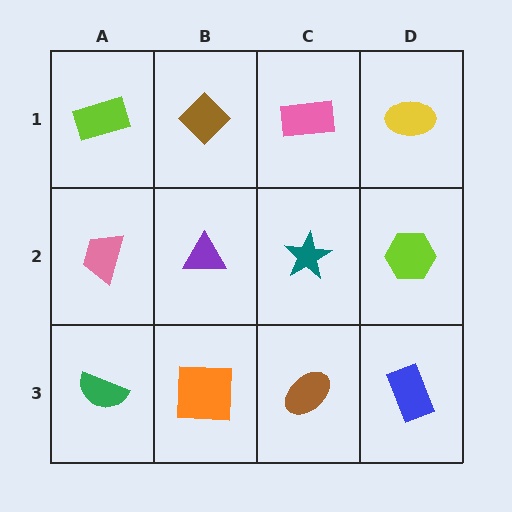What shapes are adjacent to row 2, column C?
A pink rectangle (row 1, column C), a brown ellipse (row 3, column C), a purple triangle (row 2, column B), a lime hexagon (row 2, column D).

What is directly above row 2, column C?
A pink rectangle.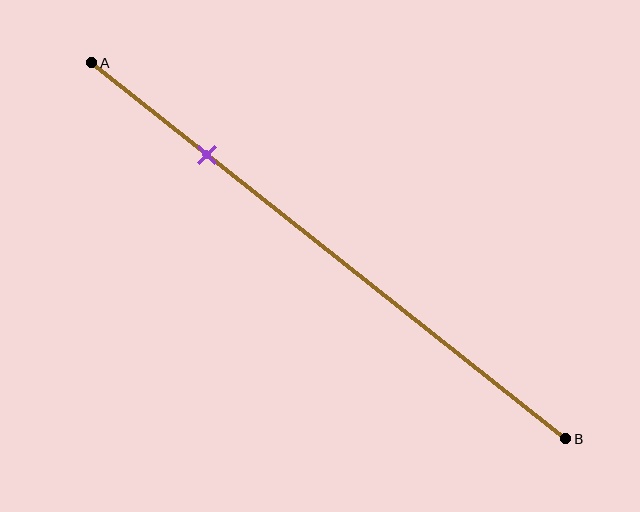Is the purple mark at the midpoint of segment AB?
No, the mark is at about 25% from A, not at the 50% midpoint.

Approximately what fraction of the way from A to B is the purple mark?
The purple mark is approximately 25% of the way from A to B.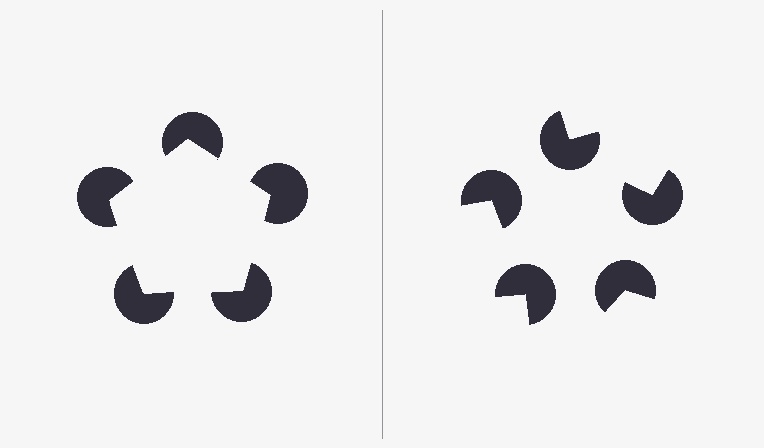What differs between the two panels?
The pac-man discs are positioned identically on both sides; only the wedge orientations differ. On the left they align to a pentagon; on the right they are misaligned.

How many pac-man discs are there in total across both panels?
10 — 5 on each side.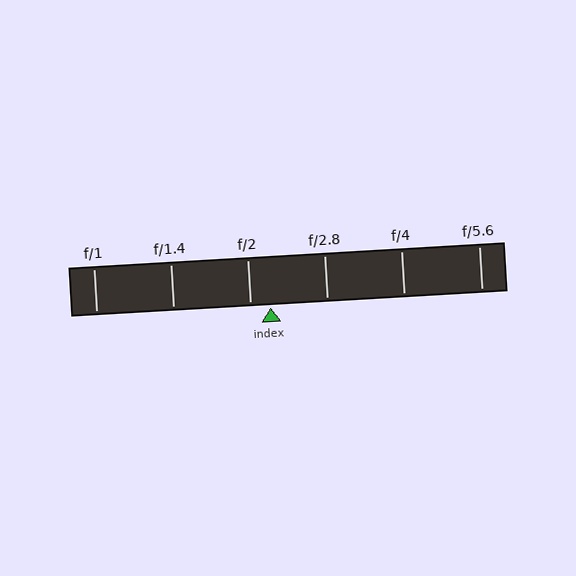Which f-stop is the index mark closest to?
The index mark is closest to f/2.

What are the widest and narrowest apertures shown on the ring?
The widest aperture shown is f/1 and the narrowest is f/5.6.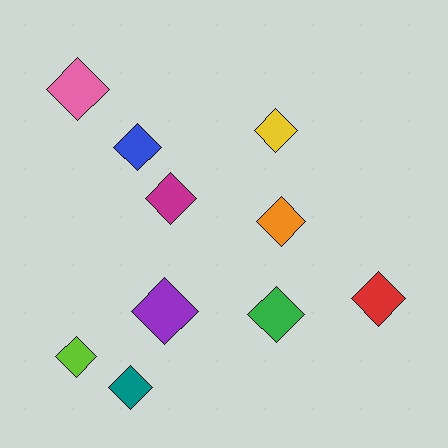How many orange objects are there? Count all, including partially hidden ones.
There is 1 orange object.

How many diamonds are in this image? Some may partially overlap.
There are 10 diamonds.